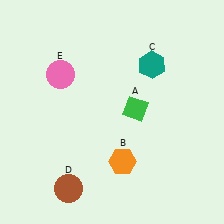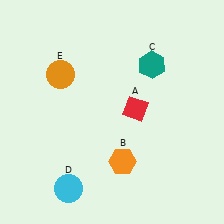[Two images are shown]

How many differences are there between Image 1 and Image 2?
There are 3 differences between the two images.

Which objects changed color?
A changed from green to red. D changed from brown to cyan. E changed from pink to orange.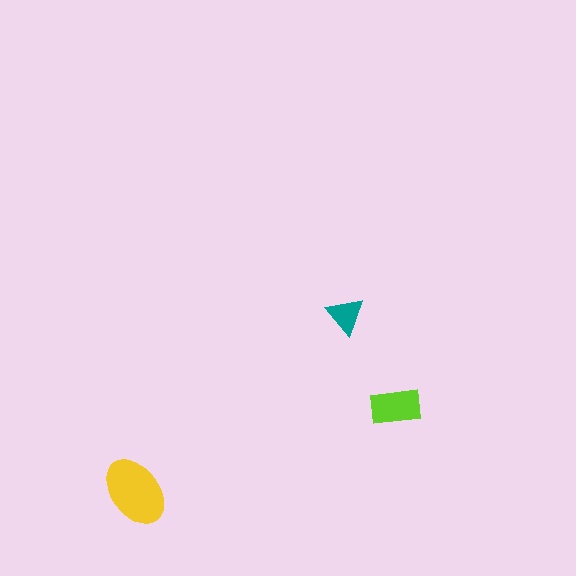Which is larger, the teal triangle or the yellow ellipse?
The yellow ellipse.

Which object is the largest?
The yellow ellipse.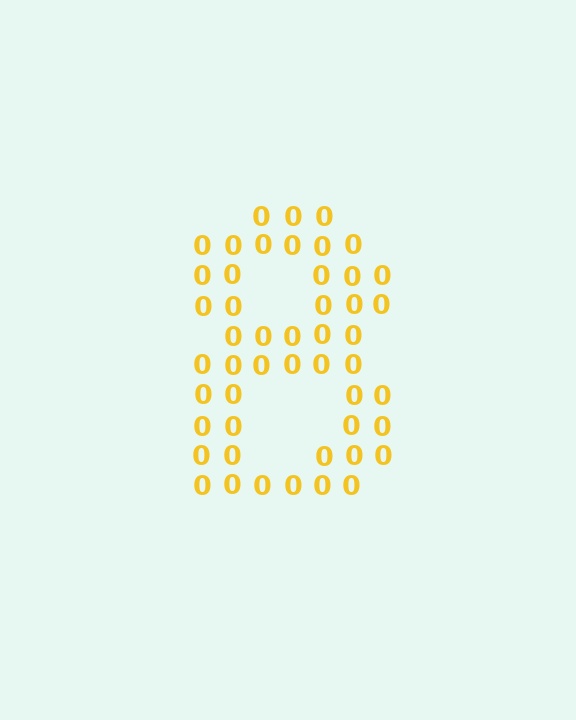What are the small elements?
The small elements are digit 0's.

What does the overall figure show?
The overall figure shows the digit 8.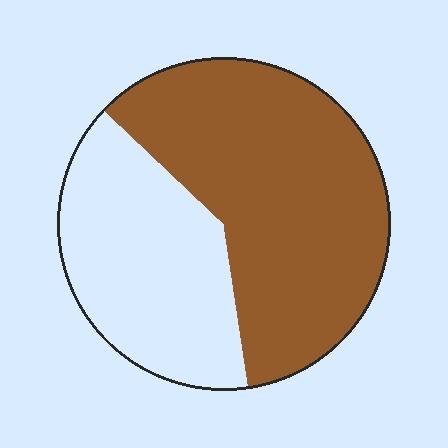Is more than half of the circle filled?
Yes.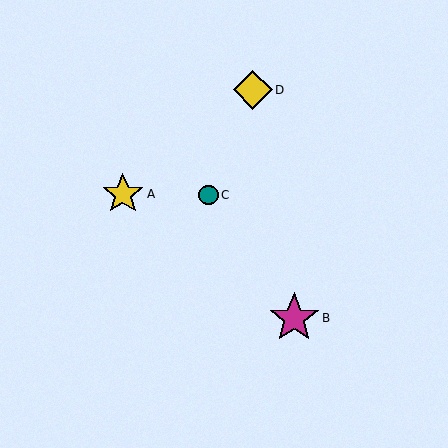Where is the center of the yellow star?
The center of the yellow star is at (123, 194).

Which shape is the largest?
The magenta star (labeled B) is the largest.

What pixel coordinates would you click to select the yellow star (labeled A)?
Click at (123, 194) to select the yellow star A.